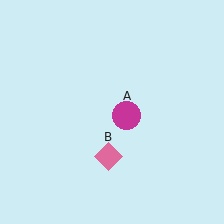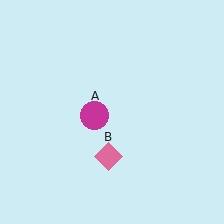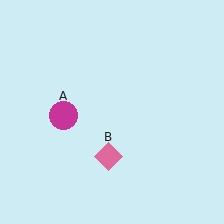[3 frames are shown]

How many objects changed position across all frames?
1 object changed position: magenta circle (object A).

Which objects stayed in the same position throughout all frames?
Pink diamond (object B) remained stationary.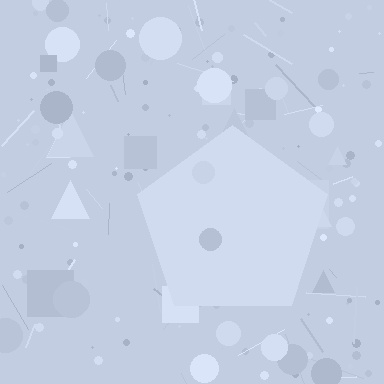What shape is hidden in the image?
A pentagon is hidden in the image.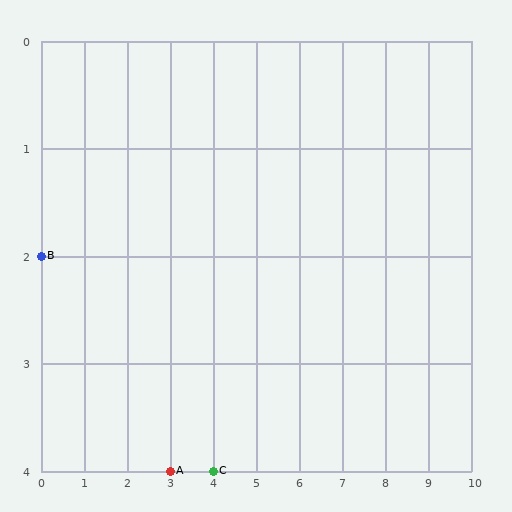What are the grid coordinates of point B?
Point B is at grid coordinates (0, 2).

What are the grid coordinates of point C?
Point C is at grid coordinates (4, 4).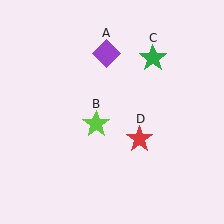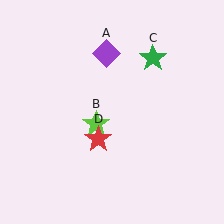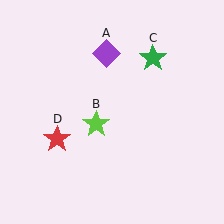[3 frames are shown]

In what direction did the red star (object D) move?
The red star (object D) moved left.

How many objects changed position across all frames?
1 object changed position: red star (object D).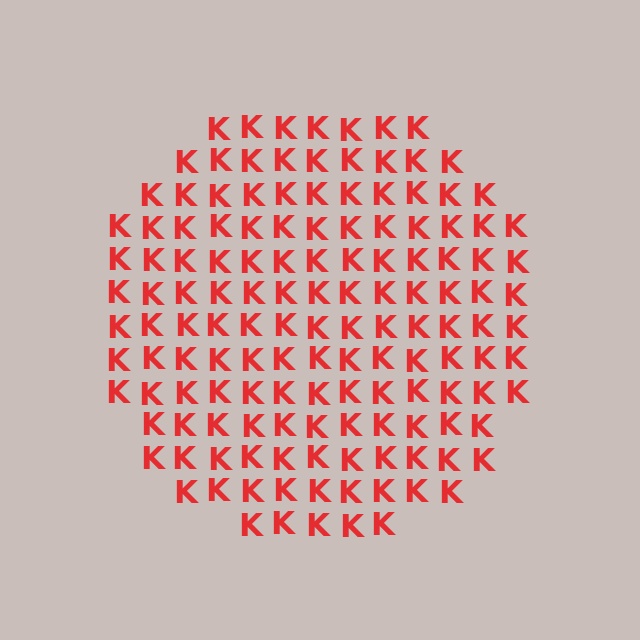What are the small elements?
The small elements are letter K's.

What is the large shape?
The large shape is a circle.